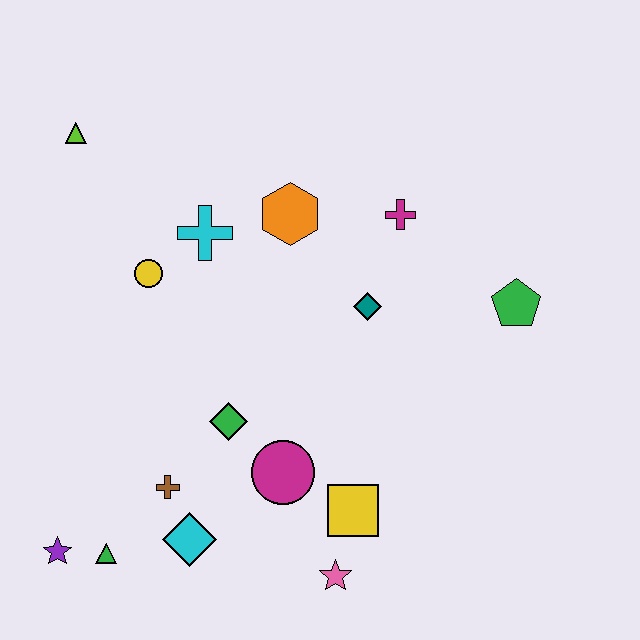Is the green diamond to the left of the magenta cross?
Yes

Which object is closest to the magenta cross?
The teal diamond is closest to the magenta cross.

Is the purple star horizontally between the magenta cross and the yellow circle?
No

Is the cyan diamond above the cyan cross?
No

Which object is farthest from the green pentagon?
The purple star is farthest from the green pentagon.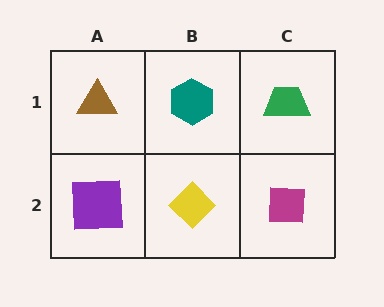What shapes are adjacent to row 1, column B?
A yellow diamond (row 2, column B), a brown triangle (row 1, column A), a green trapezoid (row 1, column C).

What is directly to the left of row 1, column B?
A brown triangle.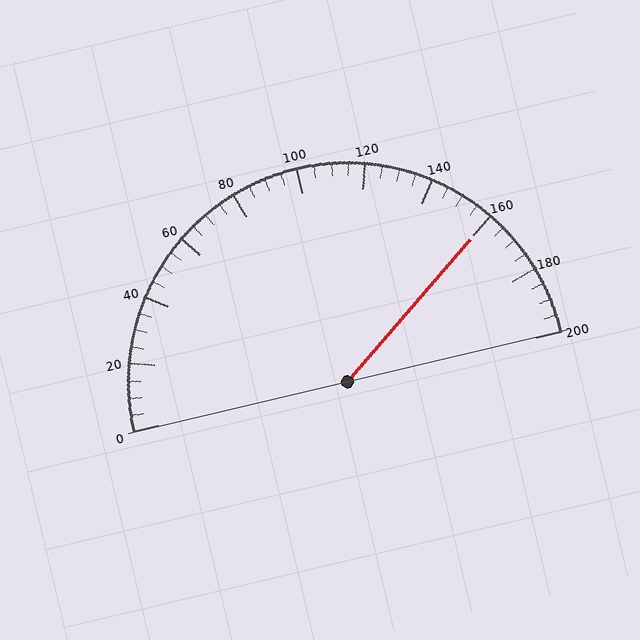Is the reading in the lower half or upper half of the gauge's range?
The reading is in the upper half of the range (0 to 200).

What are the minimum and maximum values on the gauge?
The gauge ranges from 0 to 200.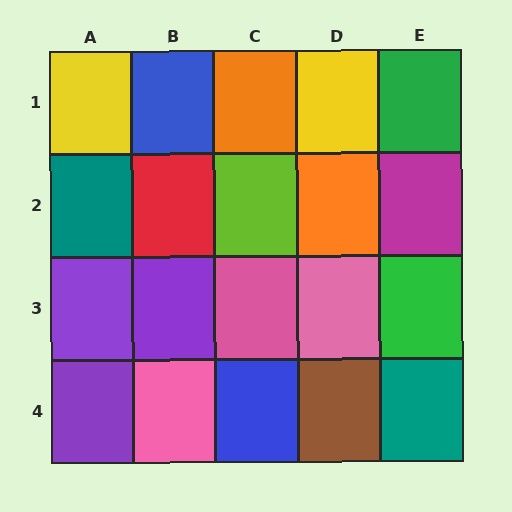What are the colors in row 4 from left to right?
Purple, pink, blue, brown, teal.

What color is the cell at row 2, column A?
Teal.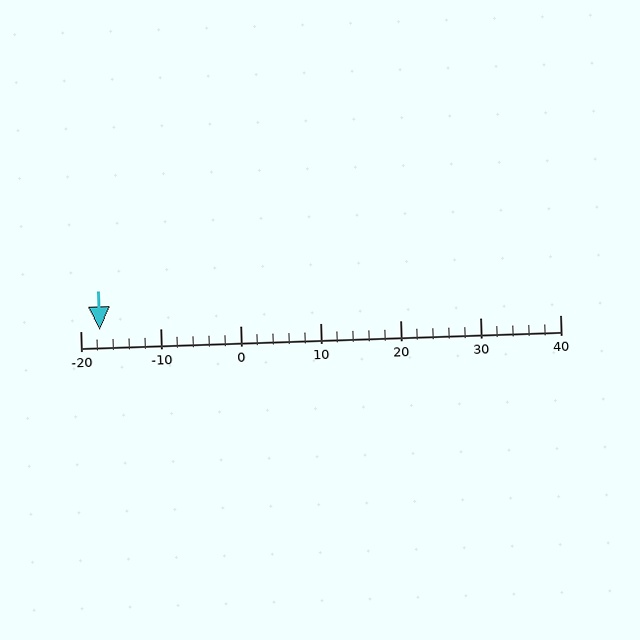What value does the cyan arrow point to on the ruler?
The cyan arrow points to approximately -18.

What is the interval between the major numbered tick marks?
The major tick marks are spaced 10 units apart.